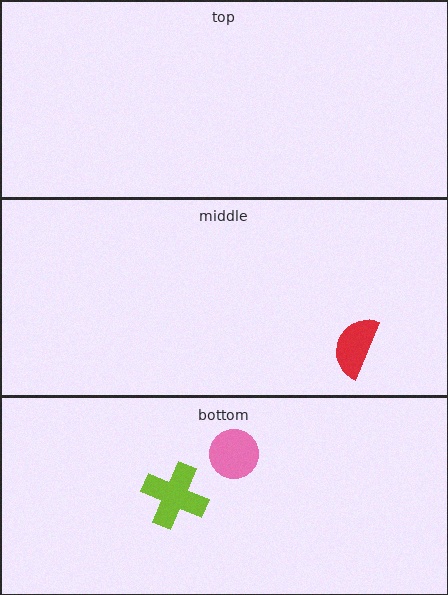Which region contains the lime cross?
The bottom region.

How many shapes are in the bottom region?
2.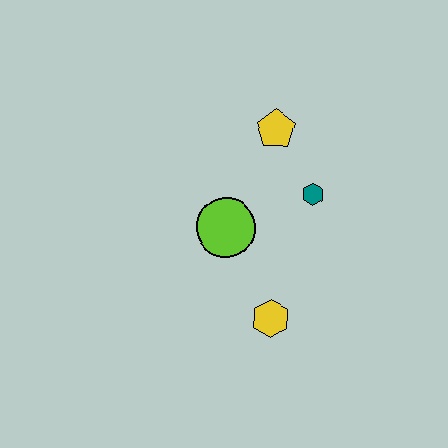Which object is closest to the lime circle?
The teal hexagon is closest to the lime circle.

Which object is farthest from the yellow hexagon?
The yellow pentagon is farthest from the yellow hexagon.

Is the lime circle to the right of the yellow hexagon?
No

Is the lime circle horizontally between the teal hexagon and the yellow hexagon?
No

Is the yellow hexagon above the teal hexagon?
No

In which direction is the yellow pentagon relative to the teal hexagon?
The yellow pentagon is above the teal hexagon.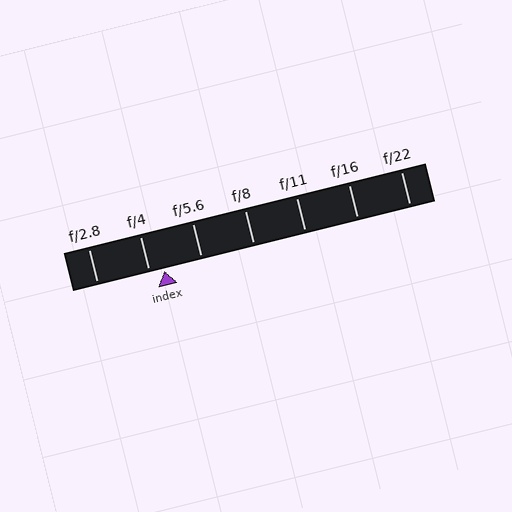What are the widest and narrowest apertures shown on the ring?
The widest aperture shown is f/2.8 and the narrowest is f/22.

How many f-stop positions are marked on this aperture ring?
There are 7 f-stop positions marked.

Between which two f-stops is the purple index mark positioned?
The index mark is between f/4 and f/5.6.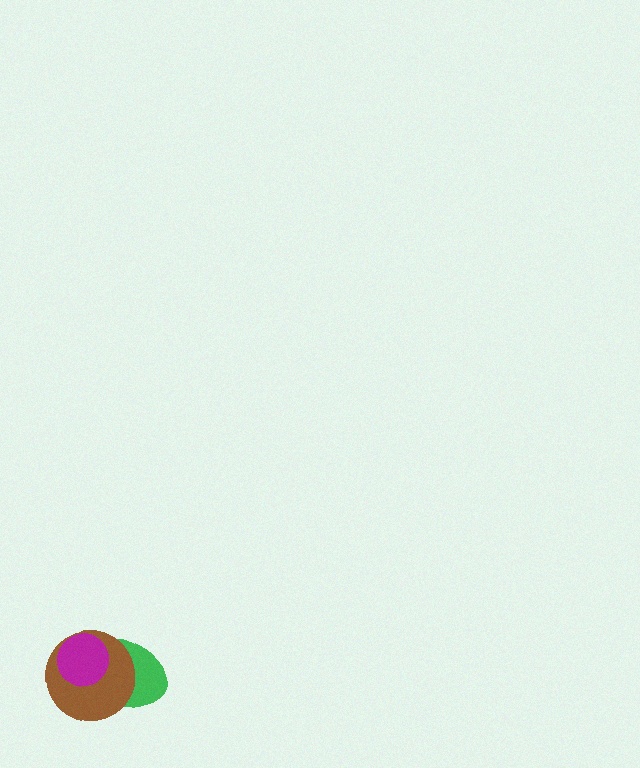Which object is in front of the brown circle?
The magenta circle is in front of the brown circle.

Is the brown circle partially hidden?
Yes, it is partially covered by another shape.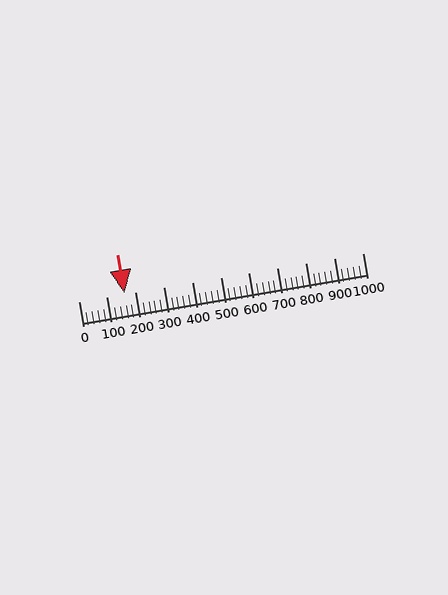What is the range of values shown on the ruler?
The ruler shows values from 0 to 1000.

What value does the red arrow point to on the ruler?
The red arrow points to approximately 160.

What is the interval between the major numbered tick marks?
The major tick marks are spaced 100 units apart.